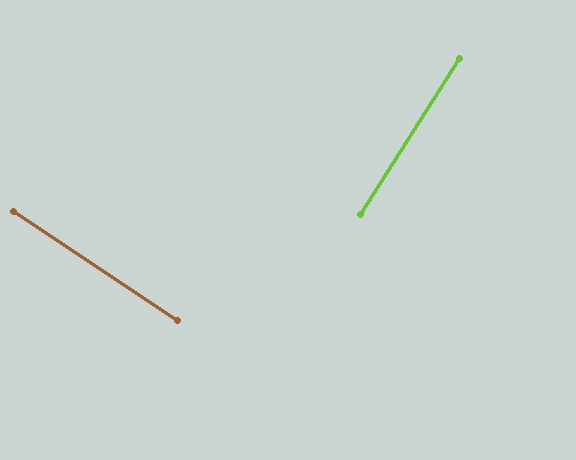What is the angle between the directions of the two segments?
Approximately 89 degrees.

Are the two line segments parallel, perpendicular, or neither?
Perpendicular — they meet at approximately 89°.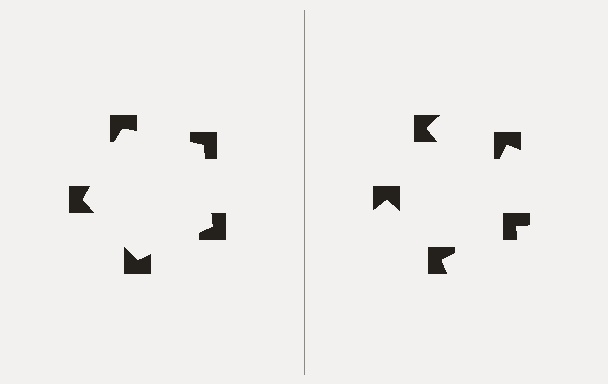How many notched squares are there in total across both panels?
10 — 5 on each side.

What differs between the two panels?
The notched squares are positioned identically on both sides; only the wedge orientations differ. On the left they align to a pentagon; on the right they are misaligned.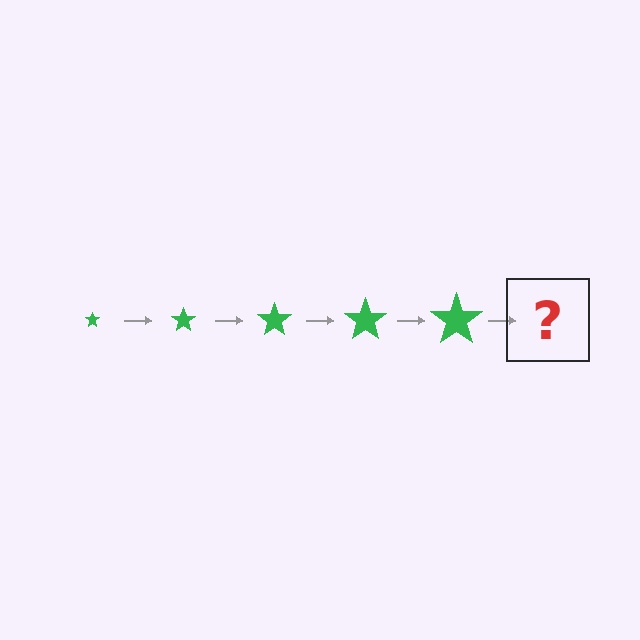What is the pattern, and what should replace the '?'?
The pattern is that the star gets progressively larger each step. The '?' should be a green star, larger than the previous one.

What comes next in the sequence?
The next element should be a green star, larger than the previous one.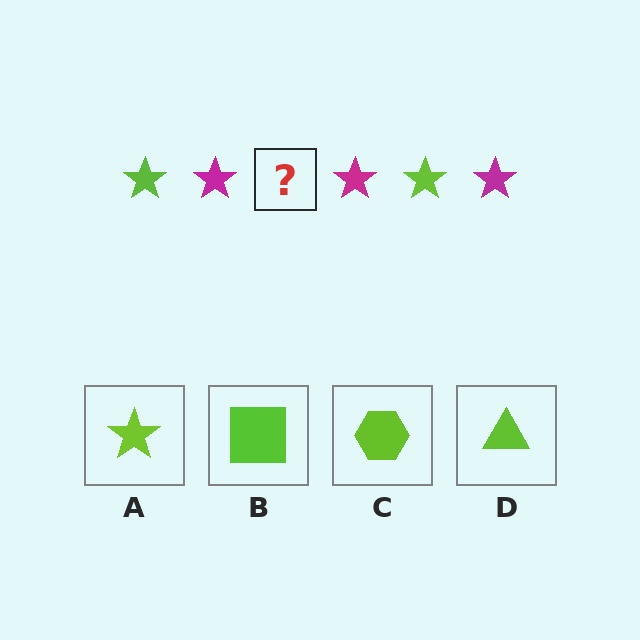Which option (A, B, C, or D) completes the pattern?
A.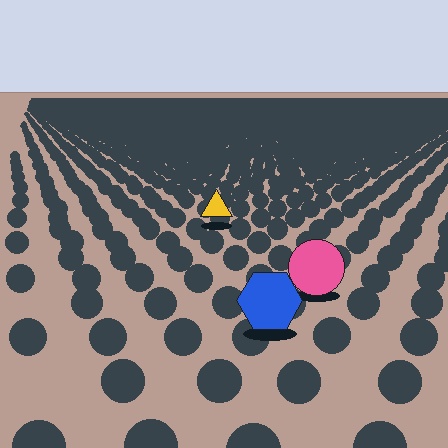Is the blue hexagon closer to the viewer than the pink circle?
Yes. The blue hexagon is closer — you can tell from the texture gradient: the ground texture is coarser near it.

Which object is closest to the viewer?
The blue hexagon is closest. The texture marks near it are larger and more spread out.